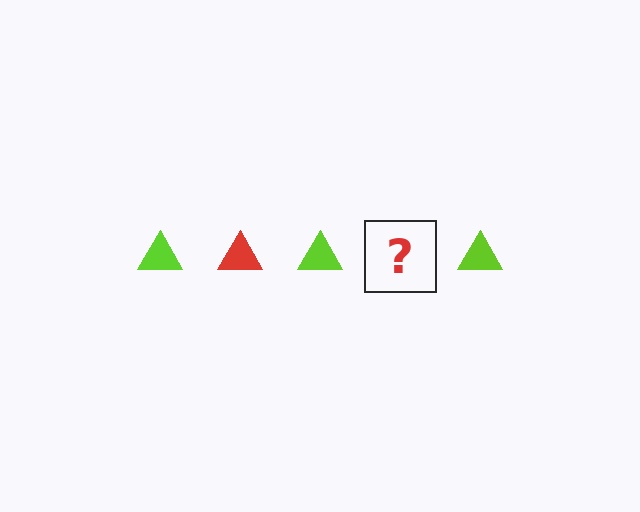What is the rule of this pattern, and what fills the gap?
The rule is that the pattern cycles through lime, red triangles. The gap should be filled with a red triangle.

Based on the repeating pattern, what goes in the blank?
The blank should be a red triangle.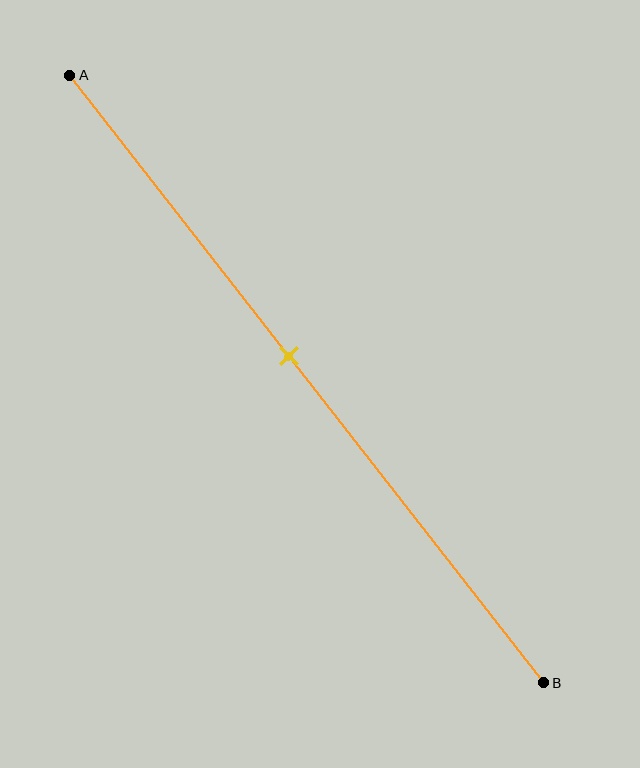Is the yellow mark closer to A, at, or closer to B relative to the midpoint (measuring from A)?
The yellow mark is closer to point A than the midpoint of segment AB.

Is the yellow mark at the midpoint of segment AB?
No, the mark is at about 45% from A, not at the 50% midpoint.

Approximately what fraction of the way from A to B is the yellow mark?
The yellow mark is approximately 45% of the way from A to B.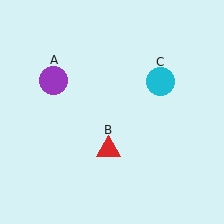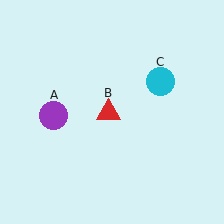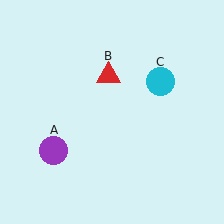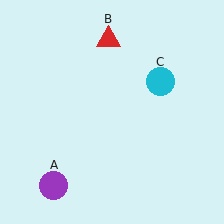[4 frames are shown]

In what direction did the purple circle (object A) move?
The purple circle (object A) moved down.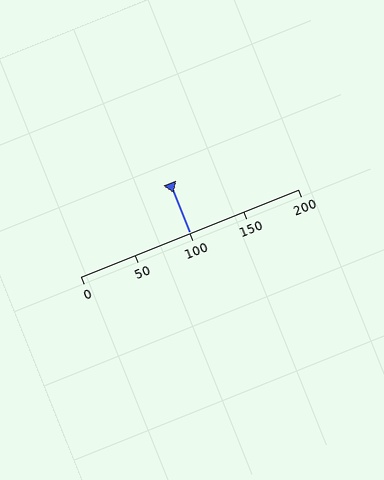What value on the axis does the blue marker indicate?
The marker indicates approximately 100.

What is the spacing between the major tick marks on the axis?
The major ticks are spaced 50 apart.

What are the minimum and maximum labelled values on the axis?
The axis runs from 0 to 200.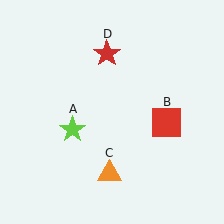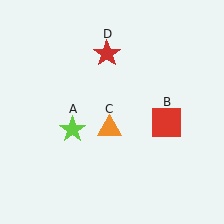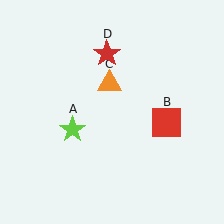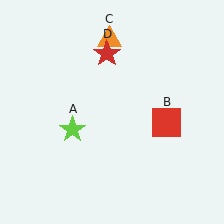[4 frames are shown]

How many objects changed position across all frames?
1 object changed position: orange triangle (object C).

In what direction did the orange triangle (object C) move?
The orange triangle (object C) moved up.